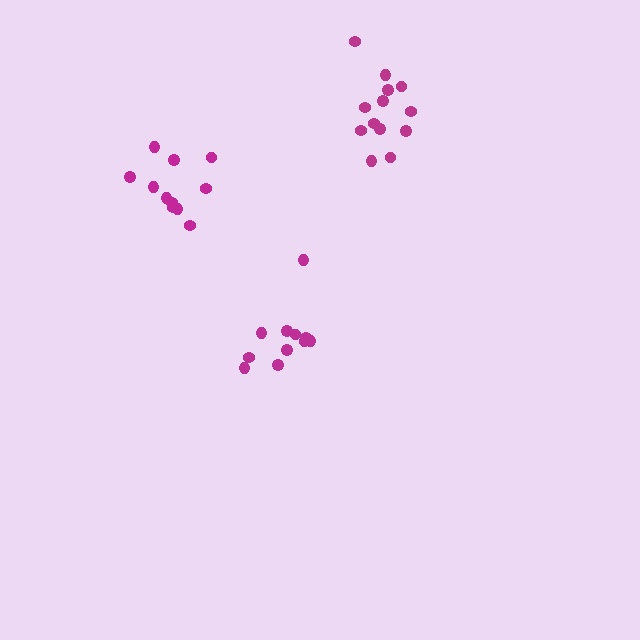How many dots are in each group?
Group 1: 11 dots, Group 2: 12 dots, Group 3: 13 dots (36 total).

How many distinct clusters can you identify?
There are 3 distinct clusters.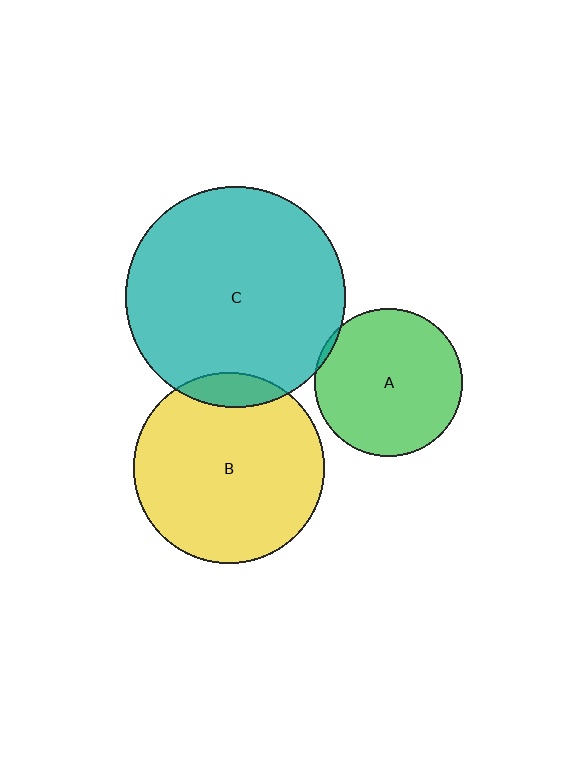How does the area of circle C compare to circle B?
Approximately 1.3 times.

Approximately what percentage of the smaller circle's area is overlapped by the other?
Approximately 10%.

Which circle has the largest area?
Circle C (teal).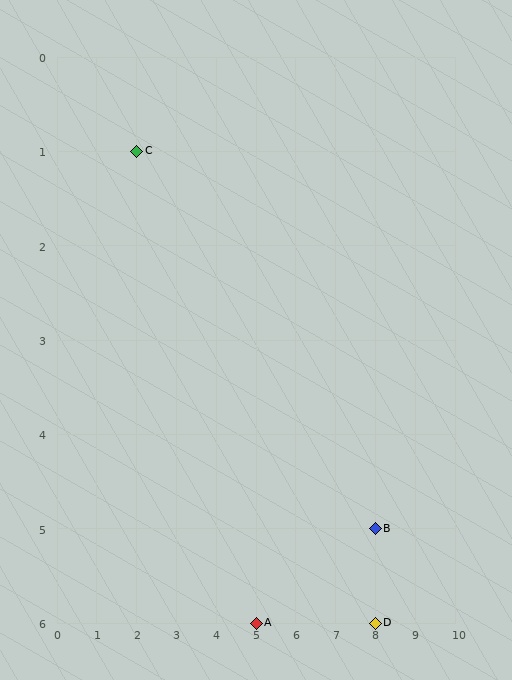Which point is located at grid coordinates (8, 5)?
Point B is at (8, 5).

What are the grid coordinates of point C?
Point C is at grid coordinates (2, 1).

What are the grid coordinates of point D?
Point D is at grid coordinates (8, 6).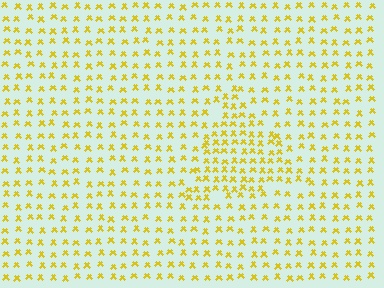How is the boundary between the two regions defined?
The boundary is defined by a change in element density (approximately 1.6x ratio). All elements are the same color, size, and shape.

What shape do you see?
I see a triangle.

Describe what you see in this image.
The image contains small yellow elements arranged at two different densities. A triangle-shaped region is visible where the elements are more densely packed than the surrounding area.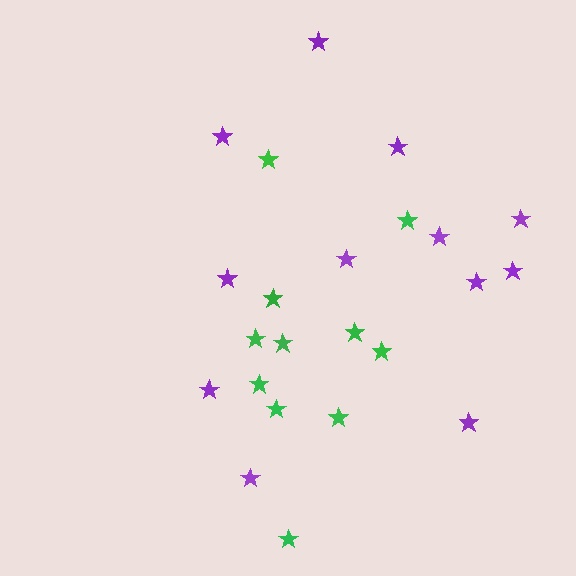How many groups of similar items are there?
There are 2 groups: one group of green stars (11) and one group of purple stars (12).